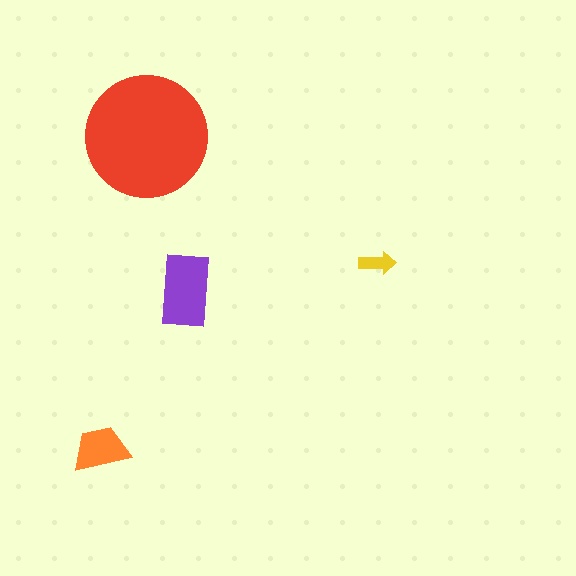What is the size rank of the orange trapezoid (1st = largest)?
3rd.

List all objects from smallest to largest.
The yellow arrow, the orange trapezoid, the purple rectangle, the red circle.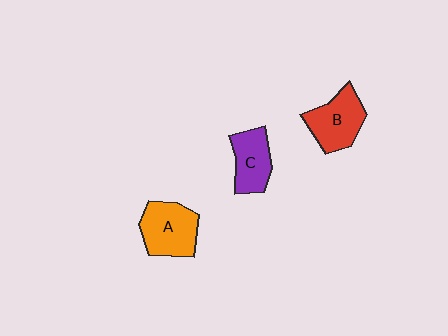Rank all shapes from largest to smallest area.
From largest to smallest: A (orange), B (red), C (purple).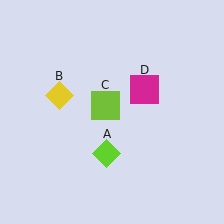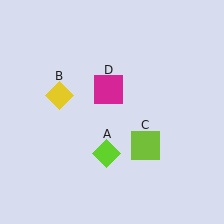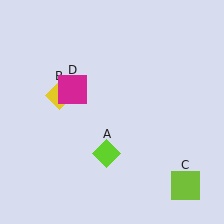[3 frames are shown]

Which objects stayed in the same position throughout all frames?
Lime diamond (object A) and yellow diamond (object B) remained stationary.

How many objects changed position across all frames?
2 objects changed position: lime square (object C), magenta square (object D).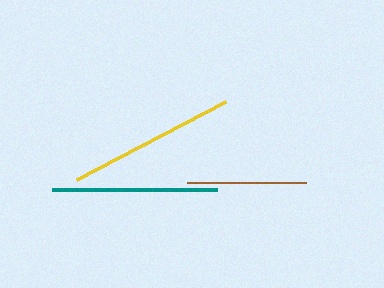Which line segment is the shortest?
The brown line is the shortest at approximately 119 pixels.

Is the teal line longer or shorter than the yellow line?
The yellow line is longer than the teal line.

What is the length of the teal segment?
The teal segment is approximately 165 pixels long.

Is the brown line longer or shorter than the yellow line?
The yellow line is longer than the brown line.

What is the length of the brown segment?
The brown segment is approximately 119 pixels long.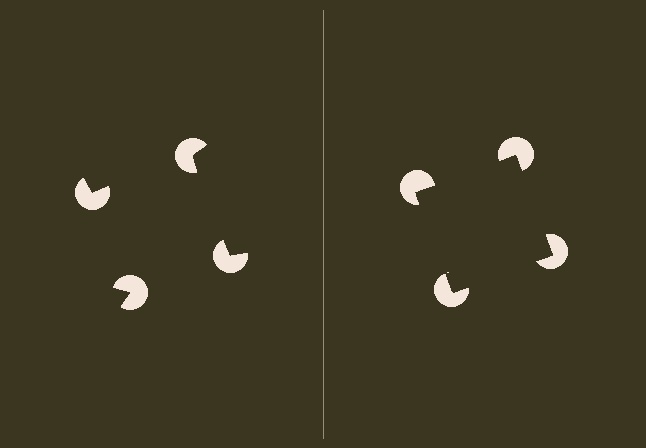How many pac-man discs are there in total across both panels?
8 — 4 on each side.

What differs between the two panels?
The pac-man discs are positioned identically on both sides; only the wedge orientations differ. On the right they align to a square; on the left they are misaligned.